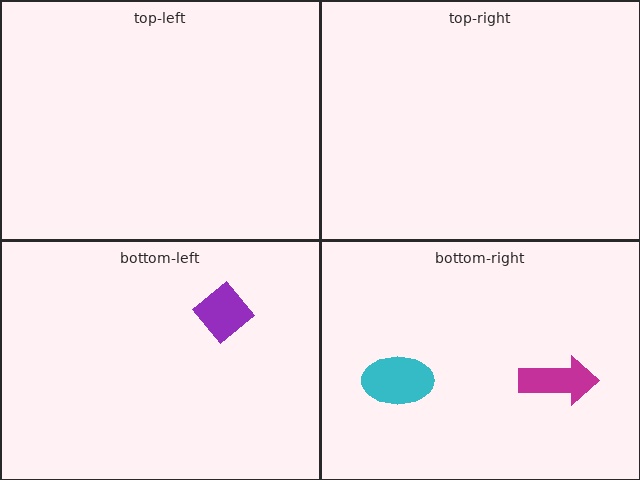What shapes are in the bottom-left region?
The purple diamond.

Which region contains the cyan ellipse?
The bottom-right region.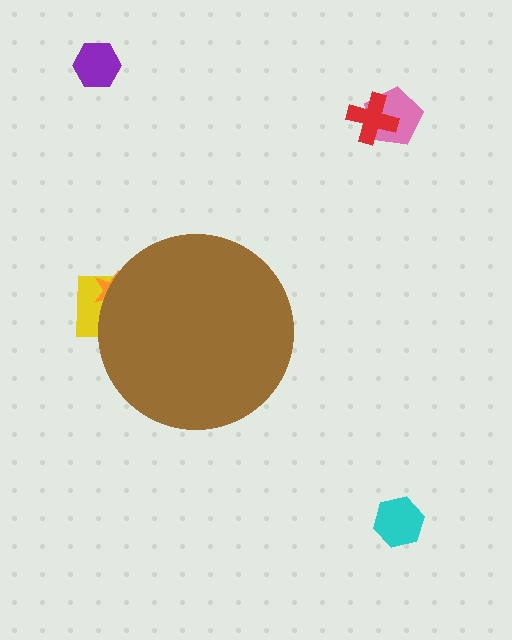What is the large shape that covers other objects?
A brown circle.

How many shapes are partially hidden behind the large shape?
2 shapes are partially hidden.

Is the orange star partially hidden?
Yes, the orange star is partially hidden behind the brown circle.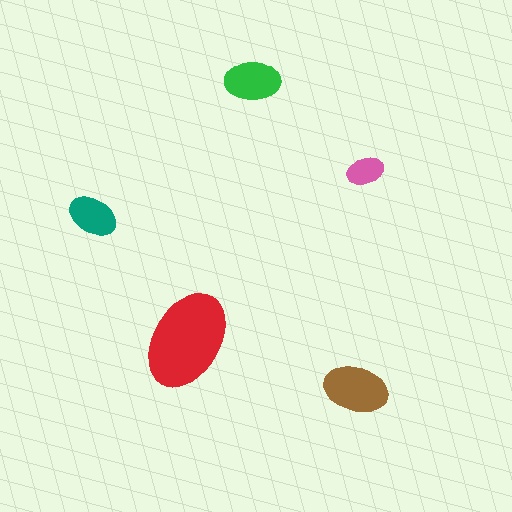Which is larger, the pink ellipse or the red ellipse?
The red one.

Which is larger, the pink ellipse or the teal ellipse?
The teal one.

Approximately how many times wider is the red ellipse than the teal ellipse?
About 2 times wider.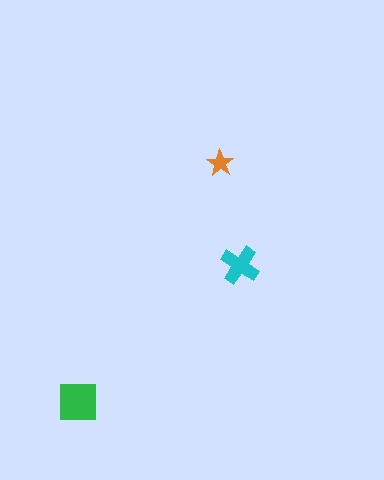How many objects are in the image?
There are 3 objects in the image.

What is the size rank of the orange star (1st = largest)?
3rd.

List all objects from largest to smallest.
The green square, the cyan cross, the orange star.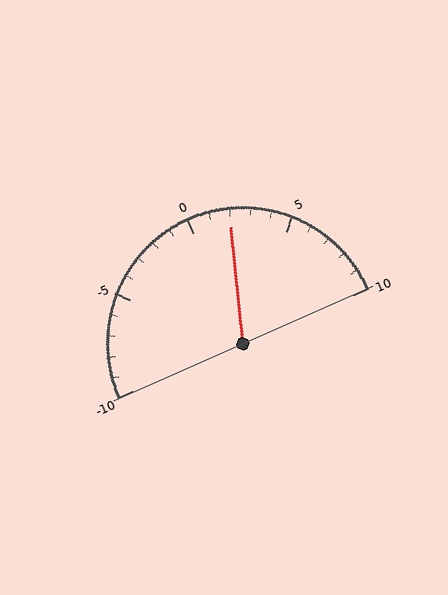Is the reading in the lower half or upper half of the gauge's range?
The reading is in the upper half of the range (-10 to 10).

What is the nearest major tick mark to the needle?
The nearest major tick mark is 0.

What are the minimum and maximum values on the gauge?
The gauge ranges from -10 to 10.